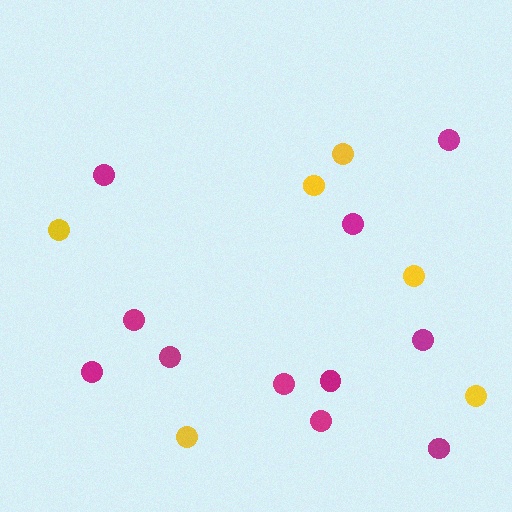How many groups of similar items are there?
There are 2 groups: one group of yellow circles (6) and one group of magenta circles (11).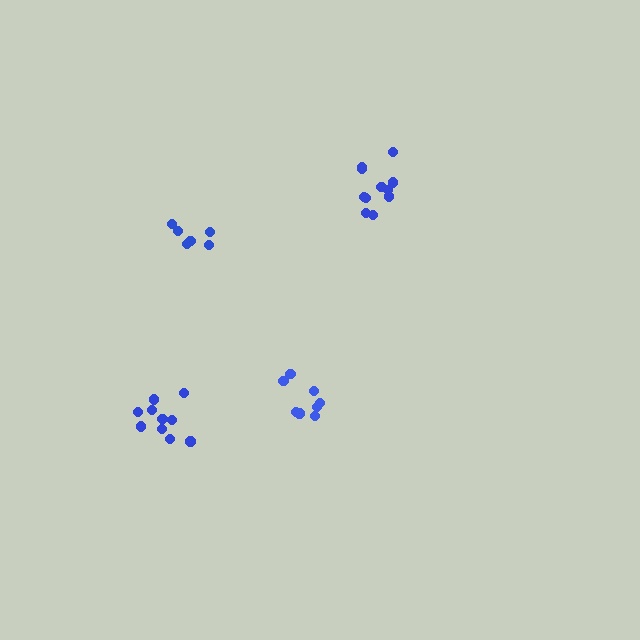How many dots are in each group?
Group 1: 8 dots, Group 2: 11 dots, Group 3: 6 dots, Group 4: 10 dots (35 total).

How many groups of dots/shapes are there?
There are 4 groups.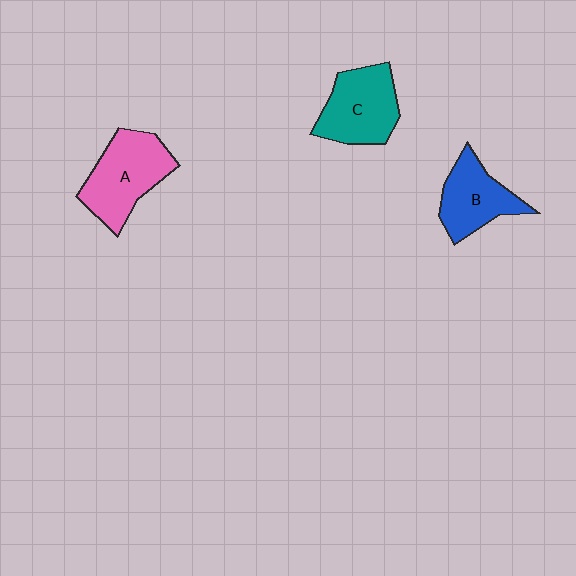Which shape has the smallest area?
Shape B (blue).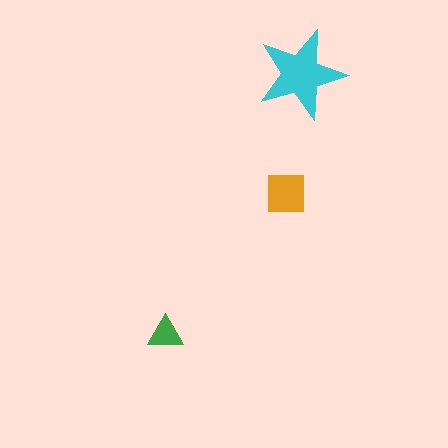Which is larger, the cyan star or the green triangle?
The cyan star.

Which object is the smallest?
The green triangle.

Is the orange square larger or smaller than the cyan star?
Smaller.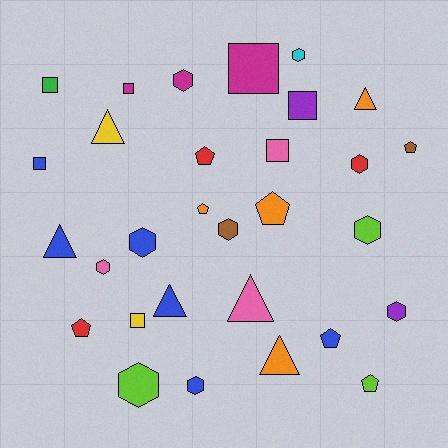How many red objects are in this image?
There are 3 red objects.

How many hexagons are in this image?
There are 10 hexagons.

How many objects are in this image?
There are 30 objects.